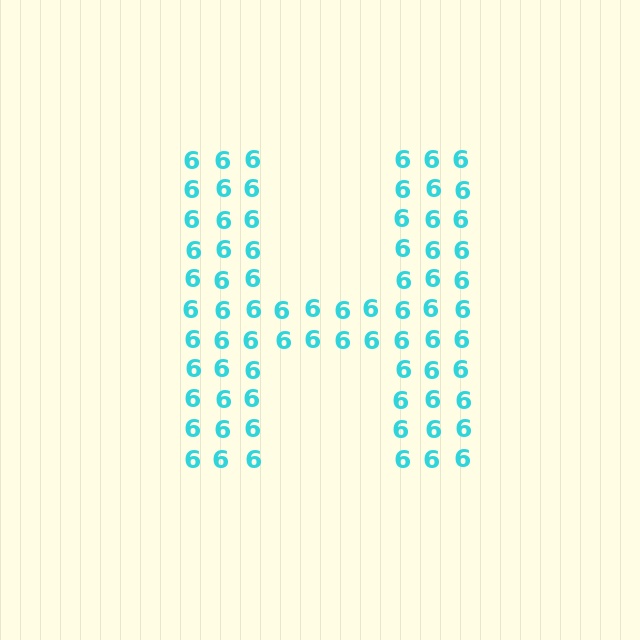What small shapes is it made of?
It is made of small digit 6's.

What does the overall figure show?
The overall figure shows the letter H.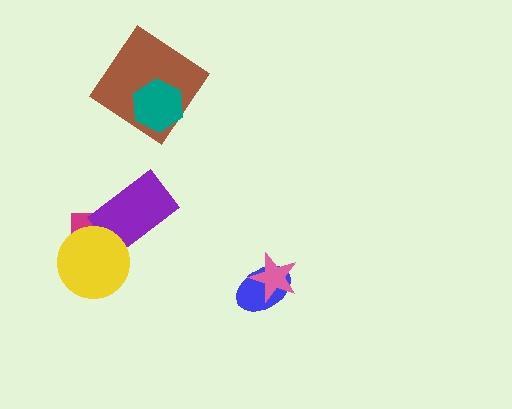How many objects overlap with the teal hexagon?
1 object overlaps with the teal hexagon.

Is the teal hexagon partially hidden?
No, no other shape covers it.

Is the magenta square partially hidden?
Yes, it is partially covered by another shape.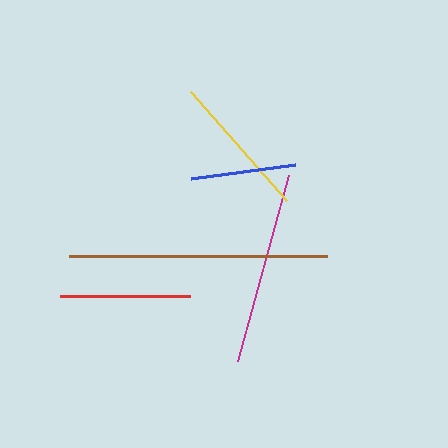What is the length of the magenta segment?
The magenta segment is approximately 193 pixels long.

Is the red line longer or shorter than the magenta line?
The magenta line is longer than the red line.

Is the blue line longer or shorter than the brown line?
The brown line is longer than the blue line.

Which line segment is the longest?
The brown line is the longest at approximately 258 pixels.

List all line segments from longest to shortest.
From longest to shortest: brown, magenta, yellow, red, blue.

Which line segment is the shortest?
The blue line is the shortest at approximately 105 pixels.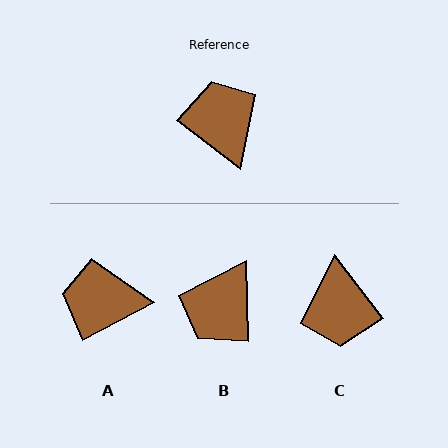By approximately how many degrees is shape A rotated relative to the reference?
Approximately 66 degrees counter-clockwise.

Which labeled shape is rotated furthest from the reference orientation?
C, about 165 degrees away.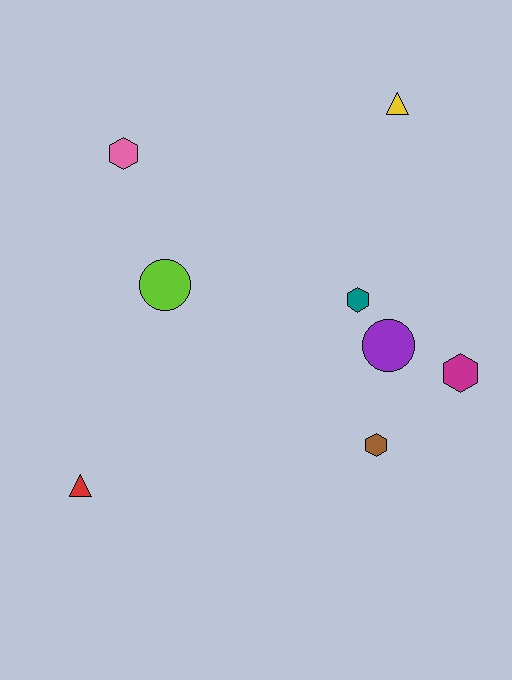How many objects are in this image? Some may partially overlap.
There are 8 objects.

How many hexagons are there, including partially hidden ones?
There are 4 hexagons.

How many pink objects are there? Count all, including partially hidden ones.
There is 1 pink object.